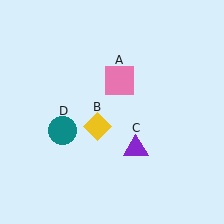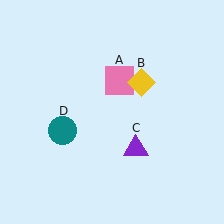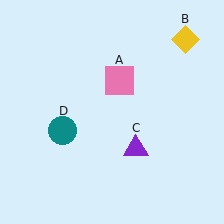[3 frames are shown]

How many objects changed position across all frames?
1 object changed position: yellow diamond (object B).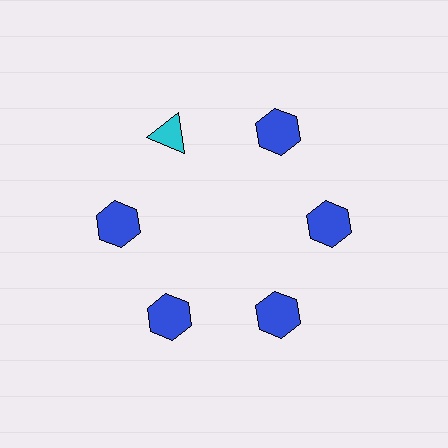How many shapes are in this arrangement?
There are 6 shapes arranged in a ring pattern.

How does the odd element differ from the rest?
It differs in both color (cyan instead of blue) and shape (triangle instead of hexagon).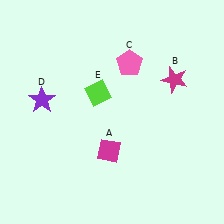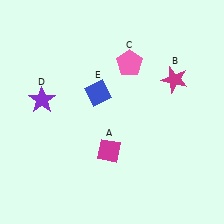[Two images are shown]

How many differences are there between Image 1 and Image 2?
There is 1 difference between the two images.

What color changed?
The diamond (E) changed from lime in Image 1 to blue in Image 2.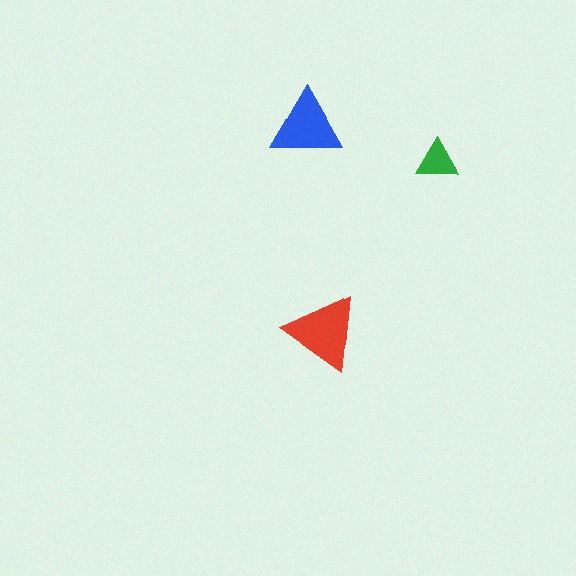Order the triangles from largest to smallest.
the red one, the blue one, the green one.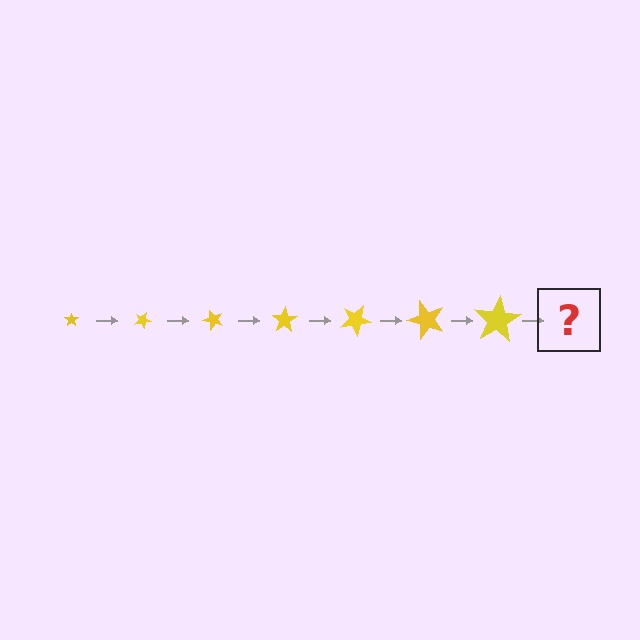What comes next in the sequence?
The next element should be a star, larger than the previous one and rotated 175 degrees from the start.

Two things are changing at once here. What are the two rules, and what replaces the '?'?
The two rules are that the star grows larger each step and it rotates 25 degrees each step. The '?' should be a star, larger than the previous one and rotated 175 degrees from the start.